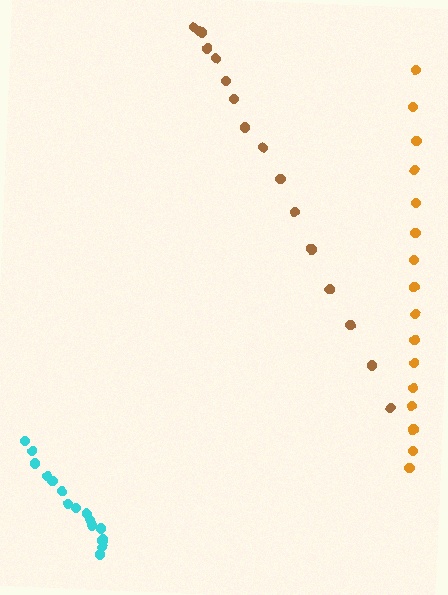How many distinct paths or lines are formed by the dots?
There are 3 distinct paths.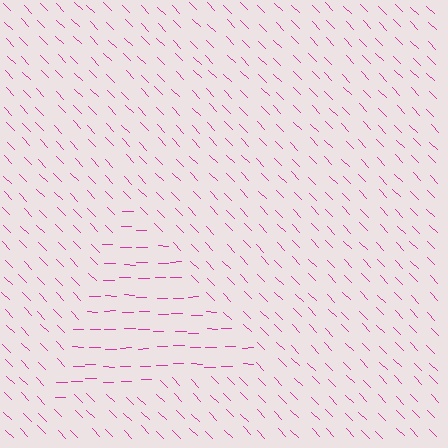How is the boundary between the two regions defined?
The boundary is defined purely by a change in line orientation (approximately 45 degrees difference). All lines are the same color and thickness.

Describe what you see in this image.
The image is filled with small magenta line segments. A triangle region in the image has lines oriented differently from the surrounding lines, creating a visible texture boundary.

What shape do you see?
I see a triangle.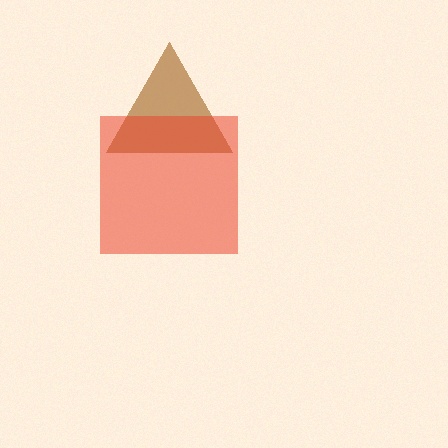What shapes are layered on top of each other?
The layered shapes are: a brown triangle, a red square.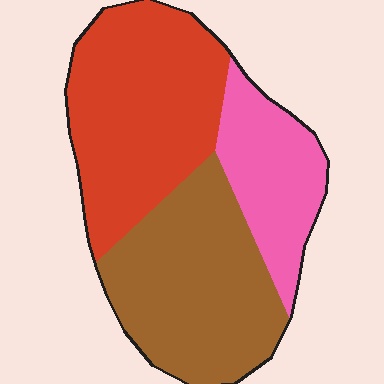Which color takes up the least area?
Pink, at roughly 20%.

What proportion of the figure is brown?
Brown takes up about three eighths (3/8) of the figure.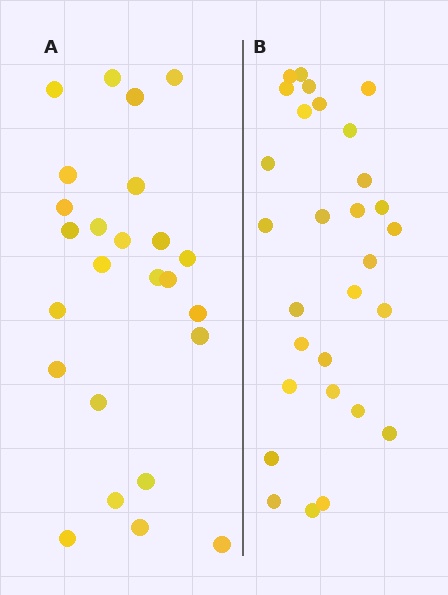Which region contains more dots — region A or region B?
Region B (the right region) has more dots.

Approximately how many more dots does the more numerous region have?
Region B has about 4 more dots than region A.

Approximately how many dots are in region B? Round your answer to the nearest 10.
About 30 dots. (The exact count is 29, which rounds to 30.)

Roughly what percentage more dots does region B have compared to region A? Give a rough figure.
About 15% more.